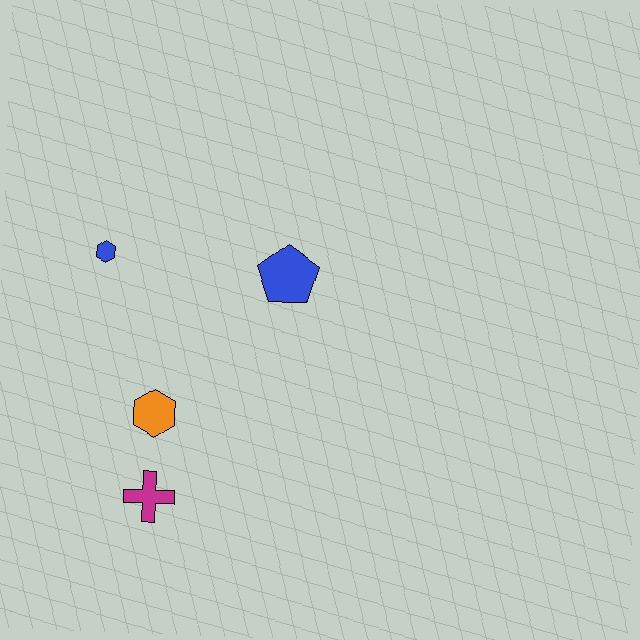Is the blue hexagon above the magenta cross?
Yes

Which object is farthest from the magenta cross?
The blue pentagon is farthest from the magenta cross.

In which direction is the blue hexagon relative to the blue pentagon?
The blue hexagon is to the left of the blue pentagon.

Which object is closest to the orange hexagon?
The magenta cross is closest to the orange hexagon.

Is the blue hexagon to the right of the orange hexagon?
No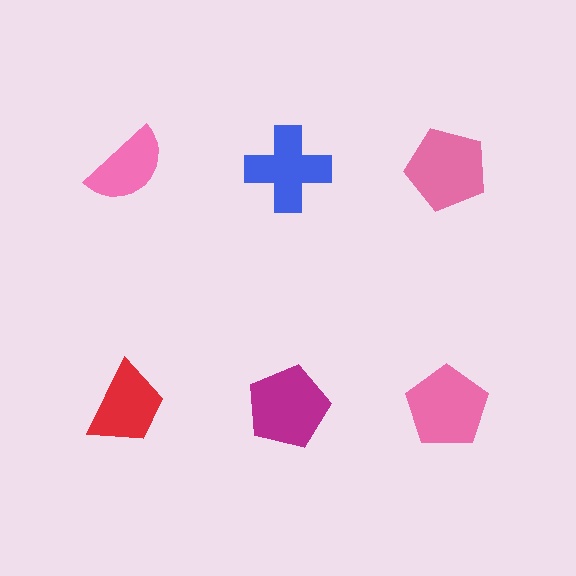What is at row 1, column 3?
A pink pentagon.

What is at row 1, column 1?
A pink semicircle.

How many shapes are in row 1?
3 shapes.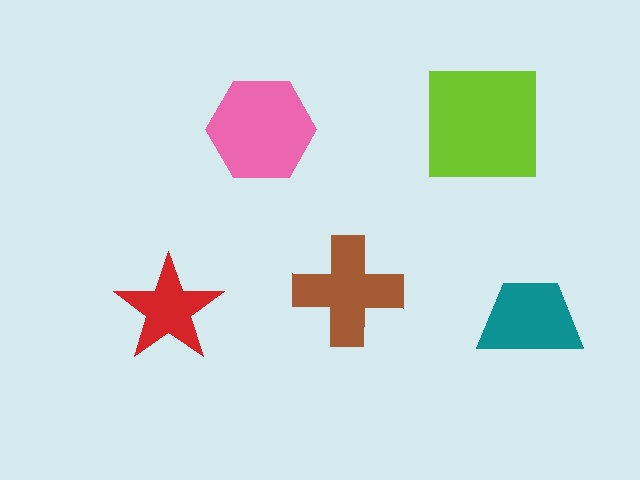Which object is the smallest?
The red star.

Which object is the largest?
The lime square.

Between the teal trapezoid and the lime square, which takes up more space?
The lime square.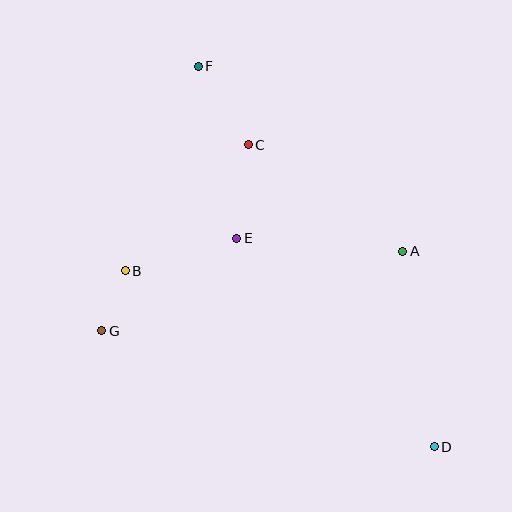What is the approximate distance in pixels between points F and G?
The distance between F and G is approximately 282 pixels.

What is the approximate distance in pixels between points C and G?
The distance between C and G is approximately 237 pixels.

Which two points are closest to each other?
Points B and G are closest to each other.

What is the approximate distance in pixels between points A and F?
The distance between A and F is approximately 276 pixels.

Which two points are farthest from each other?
Points D and F are farthest from each other.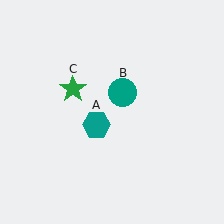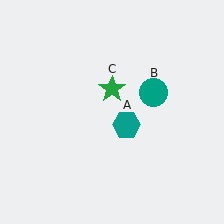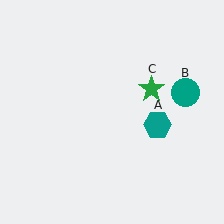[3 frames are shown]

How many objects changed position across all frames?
3 objects changed position: teal hexagon (object A), teal circle (object B), green star (object C).